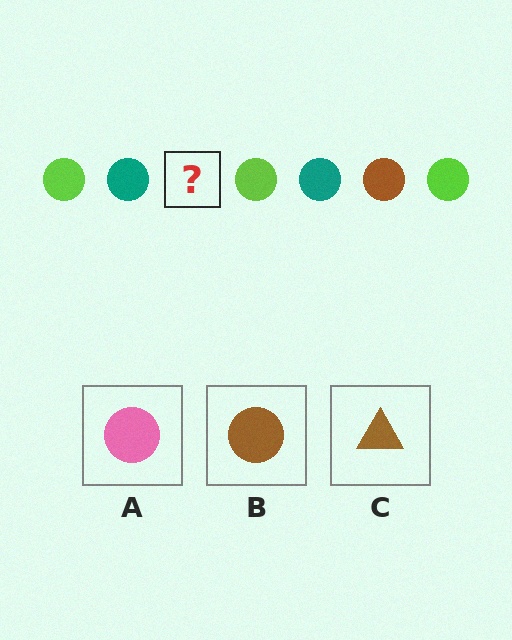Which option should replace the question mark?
Option B.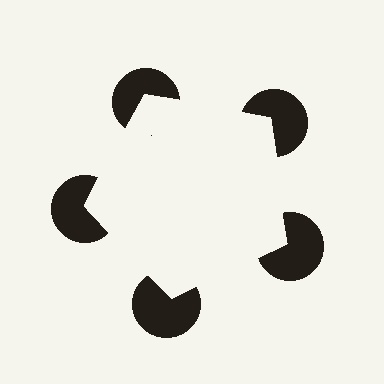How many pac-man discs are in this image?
There are 5 — one at each vertex of the illusory pentagon.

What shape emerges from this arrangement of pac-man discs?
An illusory pentagon — its edges are inferred from the aligned wedge cuts in the pac-man discs, not physically drawn.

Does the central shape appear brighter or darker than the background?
It typically appears slightly brighter than the background, even though no actual brightness change is drawn.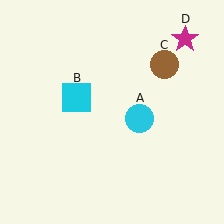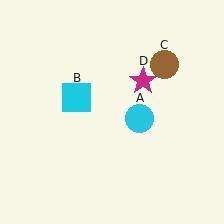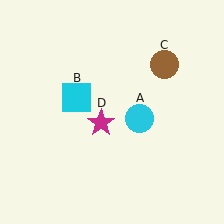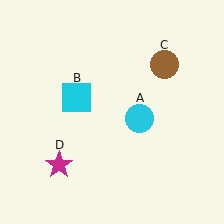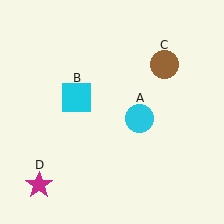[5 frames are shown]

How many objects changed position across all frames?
1 object changed position: magenta star (object D).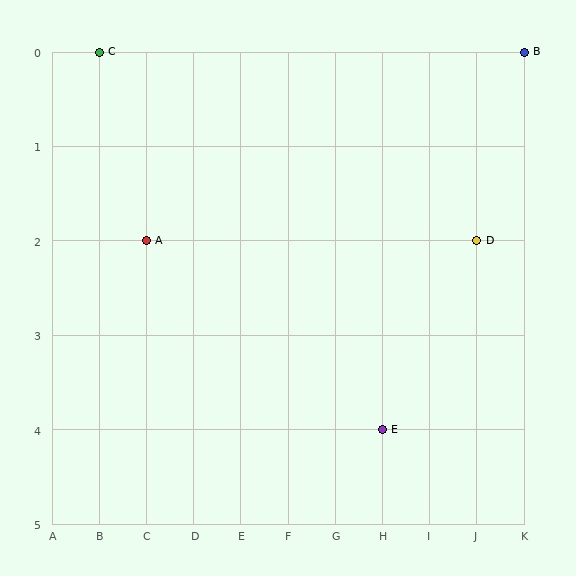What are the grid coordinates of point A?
Point A is at grid coordinates (C, 2).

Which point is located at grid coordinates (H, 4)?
Point E is at (H, 4).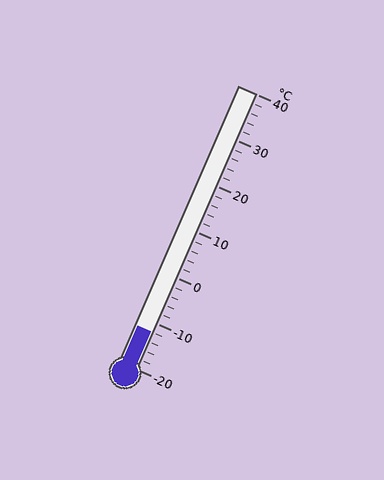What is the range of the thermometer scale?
The thermometer scale ranges from -20°C to 40°C.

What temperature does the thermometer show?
The thermometer shows approximately -12°C.